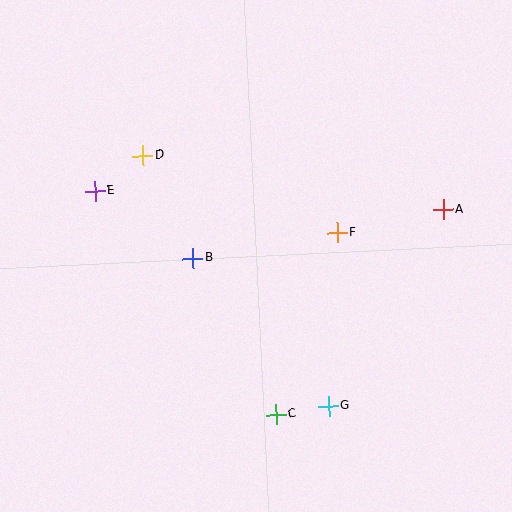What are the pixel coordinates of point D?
Point D is at (143, 155).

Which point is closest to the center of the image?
Point B at (193, 258) is closest to the center.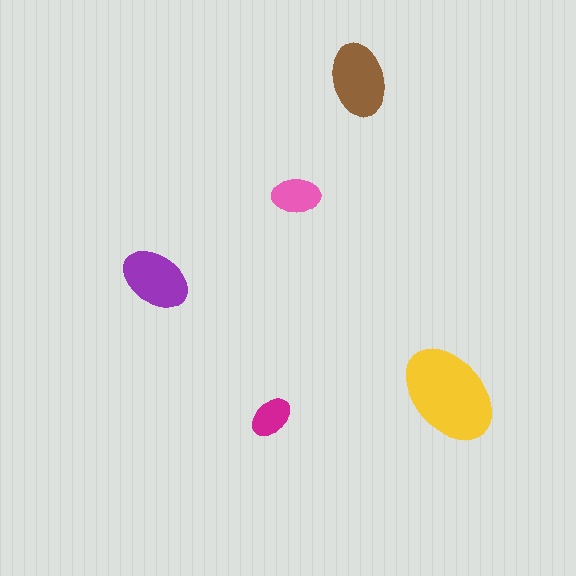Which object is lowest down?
The magenta ellipse is bottommost.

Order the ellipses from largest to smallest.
the yellow one, the brown one, the purple one, the pink one, the magenta one.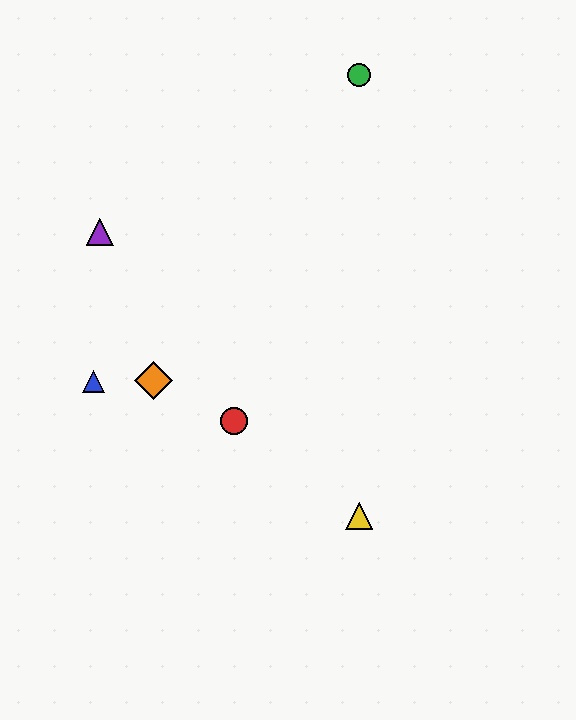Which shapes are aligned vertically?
The green circle, the yellow triangle are aligned vertically.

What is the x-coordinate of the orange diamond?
The orange diamond is at x≈154.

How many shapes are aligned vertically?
2 shapes (the green circle, the yellow triangle) are aligned vertically.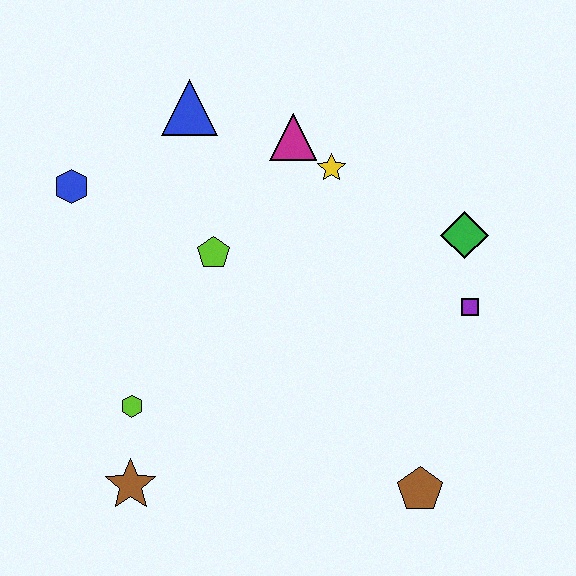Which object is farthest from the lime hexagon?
The green diamond is farthest from the lime hexagon.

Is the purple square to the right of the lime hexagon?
Yes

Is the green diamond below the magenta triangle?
Yes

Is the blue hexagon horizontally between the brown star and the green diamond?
No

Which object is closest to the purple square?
The green diamond is closest to the purple square.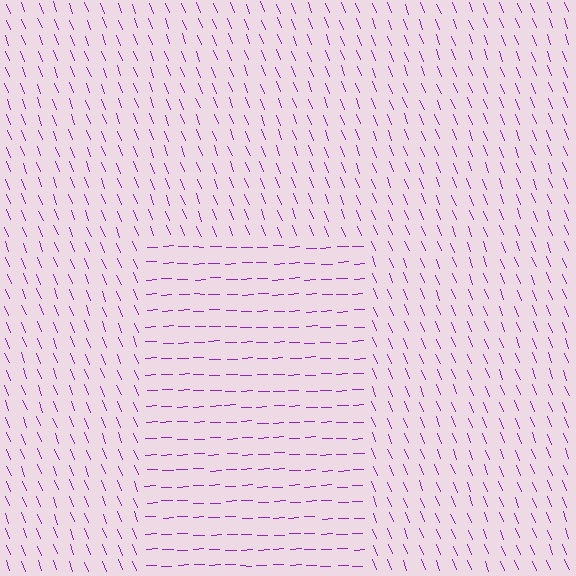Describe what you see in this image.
The image is filled with small purple line segments. A rectangle region in the image has lines oriented differently from the surrounding lines, creating a visible texture boundary.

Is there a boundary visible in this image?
Yes, there is a texture boundary formed by a change in line orientation.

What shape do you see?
I see a rectangle.